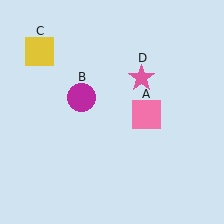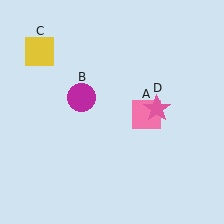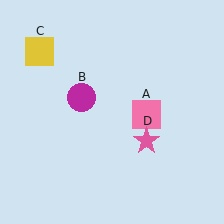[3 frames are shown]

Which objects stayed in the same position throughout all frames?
Pink square (object A) and magenta circle (object B) and yellow square (object C) remained stationary.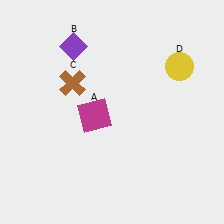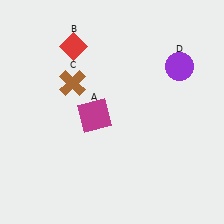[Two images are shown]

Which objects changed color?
B changed from purple to red. D changed from yellow to purple.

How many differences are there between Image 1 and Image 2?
There are 2 differences between the two images.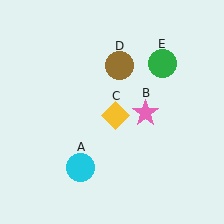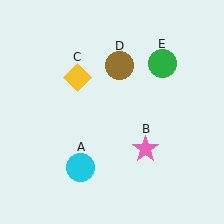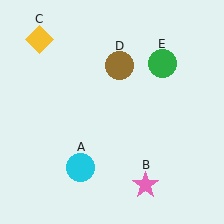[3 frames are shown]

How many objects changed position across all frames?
2 objects changed position: pink star (object B), yellow diamond (object C).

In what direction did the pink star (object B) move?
The pink star (object B) moved down.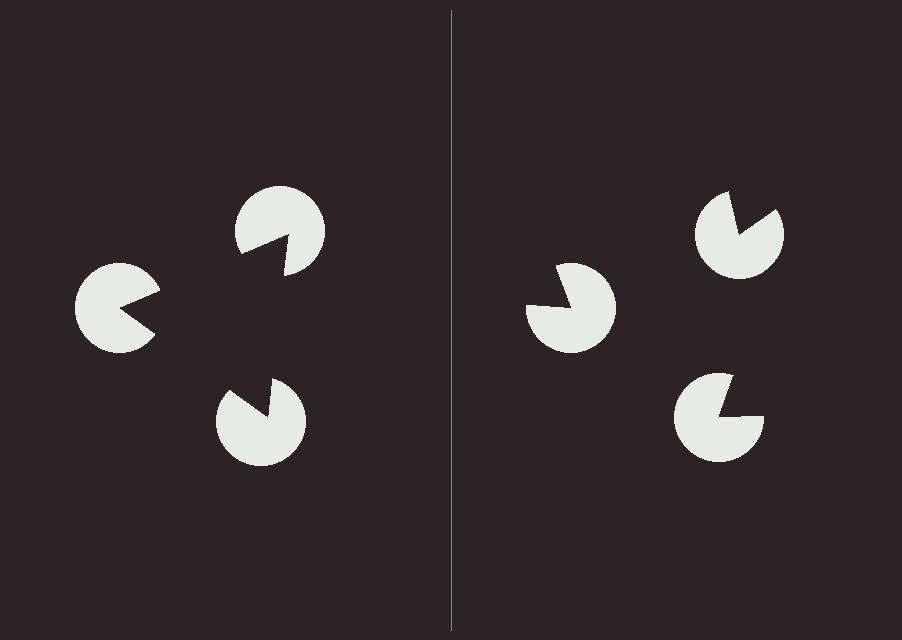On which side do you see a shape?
An illusory triangle appears on the left side. On the right side the wedge cuts are rotated, so no coherent shape forms.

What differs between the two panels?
The pac-man discs are positioned identically on both sides; only the wedge orientations differ. On the left they align to a triangle; on the right they are misaligned.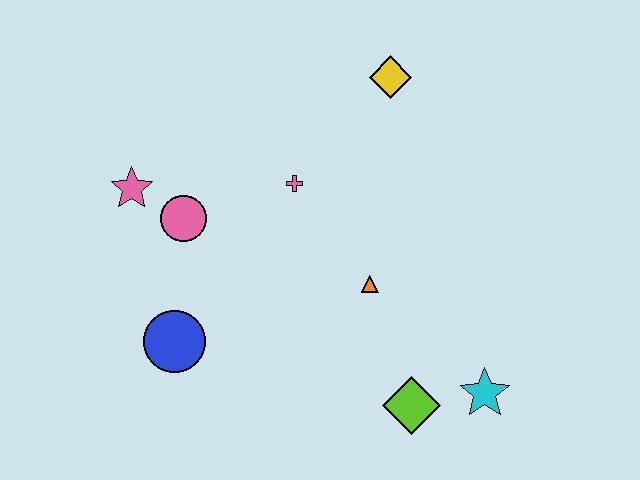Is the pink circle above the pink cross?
No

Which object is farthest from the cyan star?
The pink star is farthest from the cyan star.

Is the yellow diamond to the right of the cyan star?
No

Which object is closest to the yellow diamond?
The pink cross is closest to the yellow diamond.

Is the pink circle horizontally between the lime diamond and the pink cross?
No